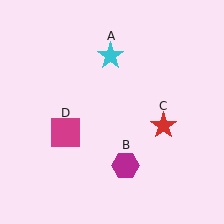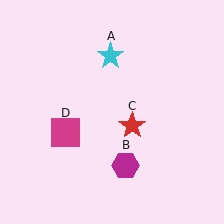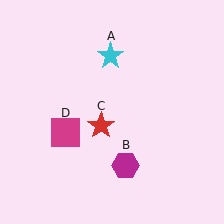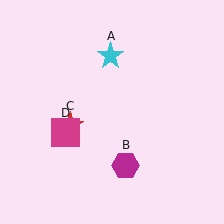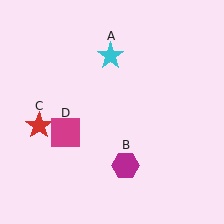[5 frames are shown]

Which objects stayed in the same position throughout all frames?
Cyan star (object A) and magenta hexagon (object B) and magenta square (object D) remained stationary.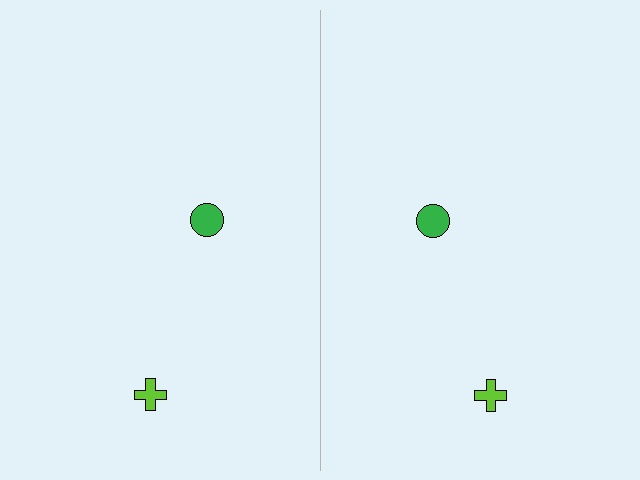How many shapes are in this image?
There are 4 shapes in this image.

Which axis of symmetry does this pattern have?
The pattern has a vertical axis of symmetry running through the center of the image.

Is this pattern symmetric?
Yes, this pattern has bilateral (reflection) symmetry.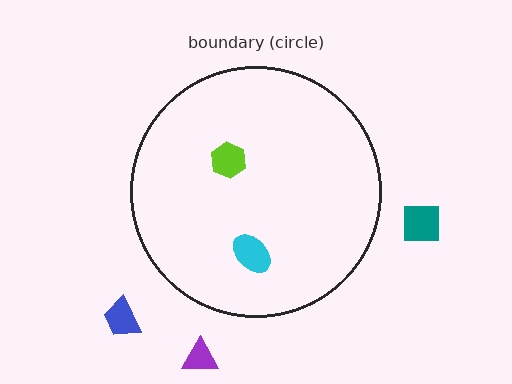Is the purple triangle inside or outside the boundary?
Outside.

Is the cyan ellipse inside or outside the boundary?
Inside.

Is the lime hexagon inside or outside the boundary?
Inside.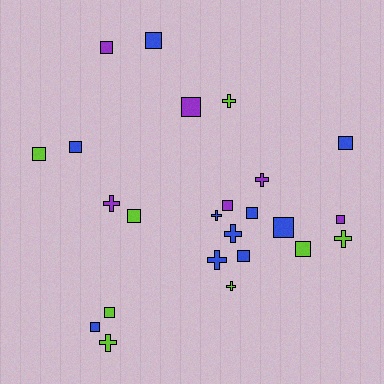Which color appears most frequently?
Blue, with 10 objects.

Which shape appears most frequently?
Square, with 15 objects.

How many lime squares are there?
There are 4 lime squares.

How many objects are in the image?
There are 24 objects.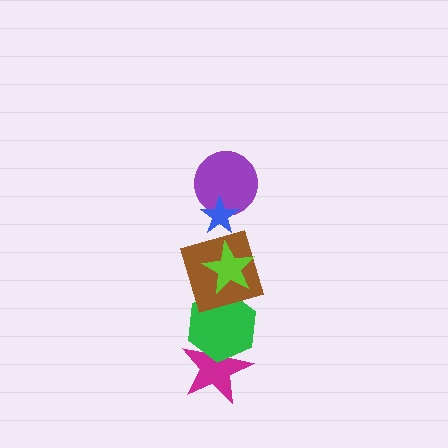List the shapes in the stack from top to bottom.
From top to bottom: the blue star, the purple circle, the lime star, the brown square, the green hexagon, the magenta star.